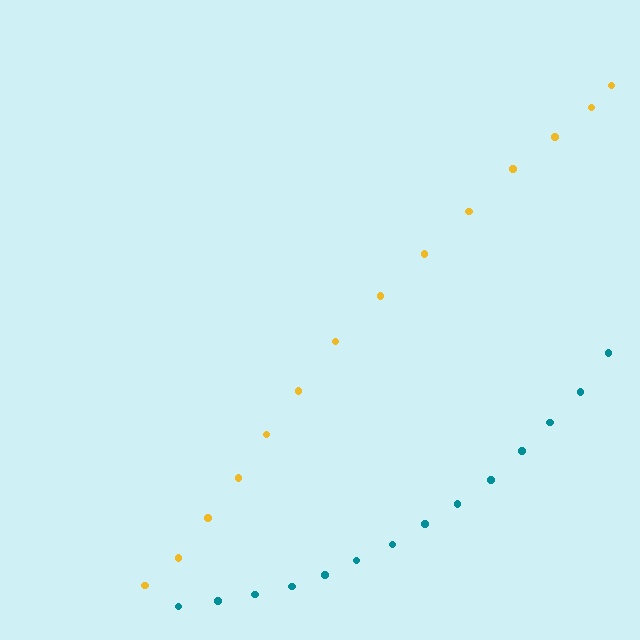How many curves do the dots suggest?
There are 2 distinct paths.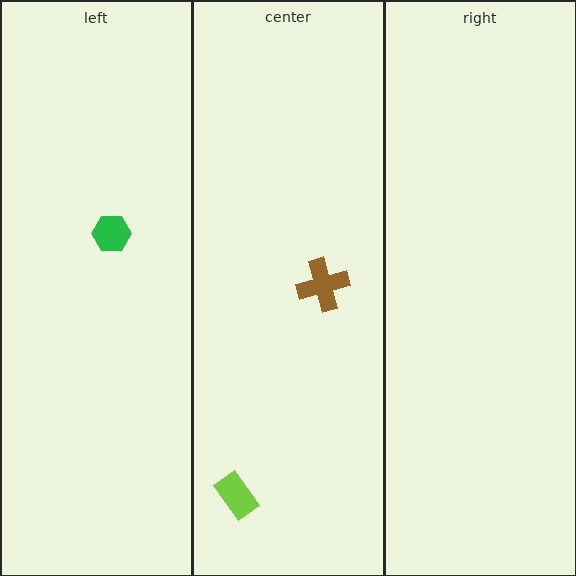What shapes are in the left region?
The green hexagon.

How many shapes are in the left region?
1.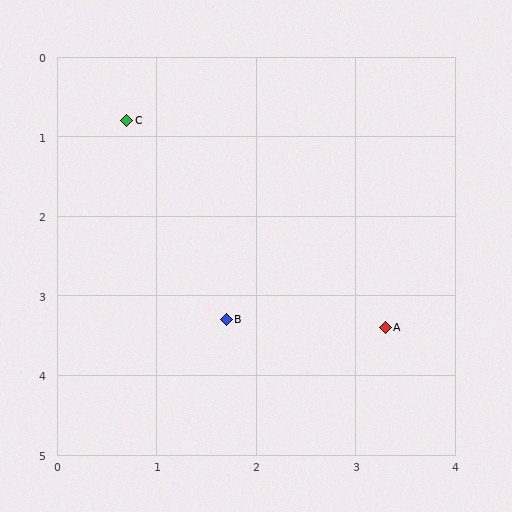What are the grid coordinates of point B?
Point B is at approximately (1.7, 3.3).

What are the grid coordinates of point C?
Point C is at approximately (0.7, 0.8).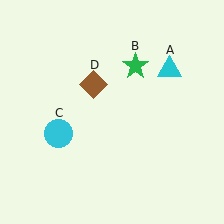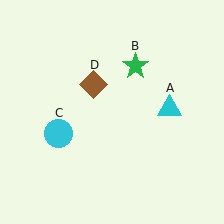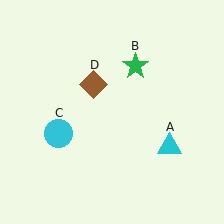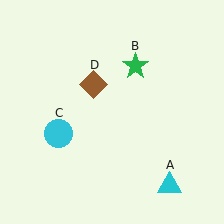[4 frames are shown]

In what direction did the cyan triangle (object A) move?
The cyan triangle (object A) moved down.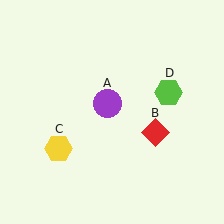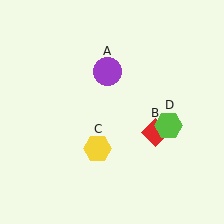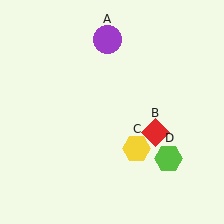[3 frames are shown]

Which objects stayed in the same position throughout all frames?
Red diamond (object B) remained stationary.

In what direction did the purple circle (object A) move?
The purple circle (object A) moved up.